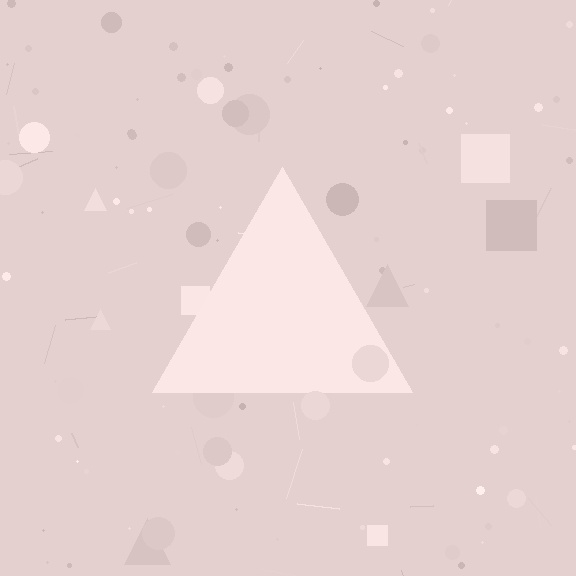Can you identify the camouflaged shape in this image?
The camouflaged shape is a triangle.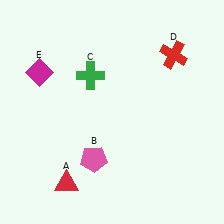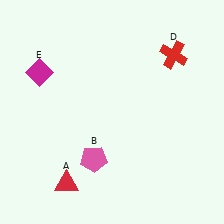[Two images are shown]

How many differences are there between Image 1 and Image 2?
There is 1 difference between the two images.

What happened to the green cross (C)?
The green cross (C) was removed in Image 2. It was in the top-left area of Image 1.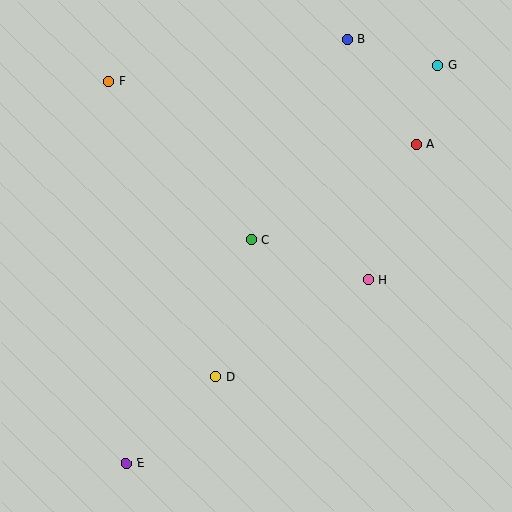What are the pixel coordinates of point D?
Point D is at (216, 377).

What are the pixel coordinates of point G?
Point G is at (437, 65).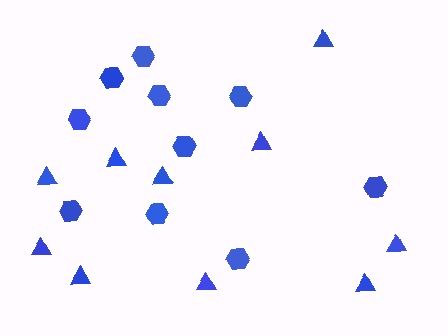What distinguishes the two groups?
There are 2 groups: one group of triangles (10) and one group of hexagons (10).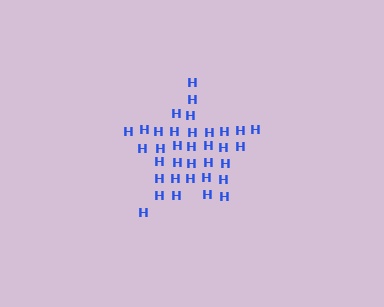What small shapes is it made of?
It is made of small letter H's.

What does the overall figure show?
The overall figure shows a star.